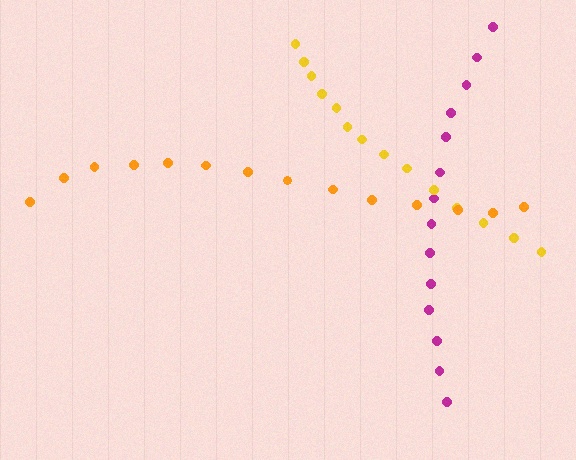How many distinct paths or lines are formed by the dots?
There are 3 distinct paths.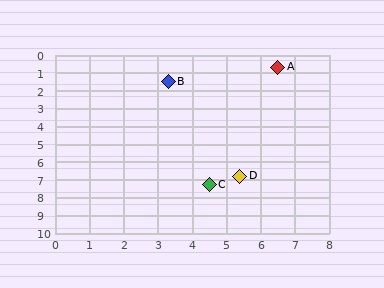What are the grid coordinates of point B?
Point B is at approximately (3.3, 1.5).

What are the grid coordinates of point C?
Point C is at approximately (4.5, 7.3).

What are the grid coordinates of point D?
Point D is at approximately (5.4, 6.8).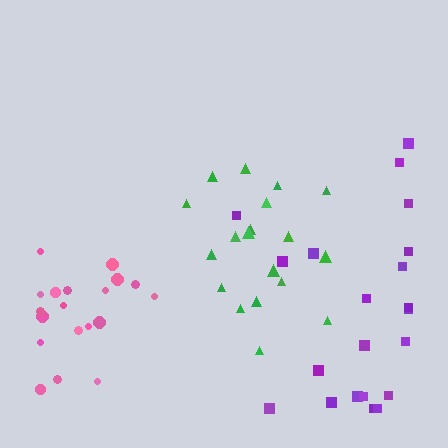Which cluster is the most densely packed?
Pink.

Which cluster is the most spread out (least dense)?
Purple.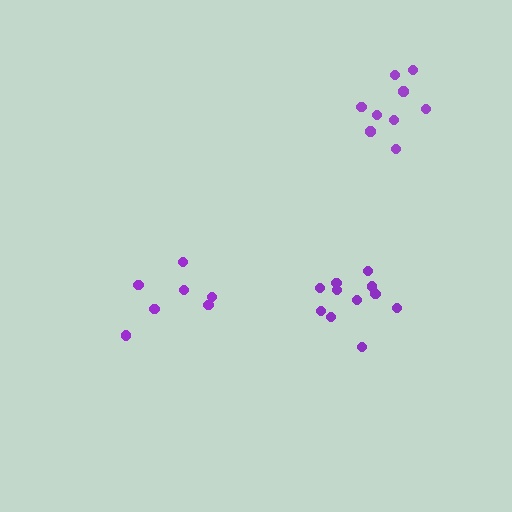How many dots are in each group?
Group 1: 11 dots, Group 2: 7 dots, Group 3: 9 dots (27 total).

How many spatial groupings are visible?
There are 3 spatial groupings.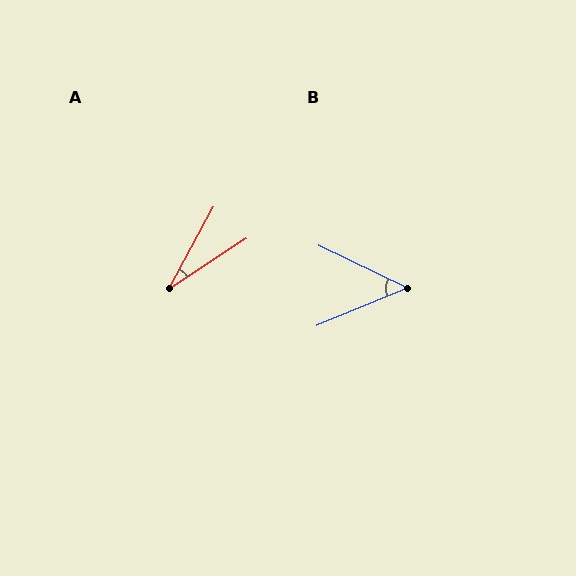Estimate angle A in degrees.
Approximately 28 degrees.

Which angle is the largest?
B, at approximately 48 degrees.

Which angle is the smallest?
A, at approximately 28 degrees.